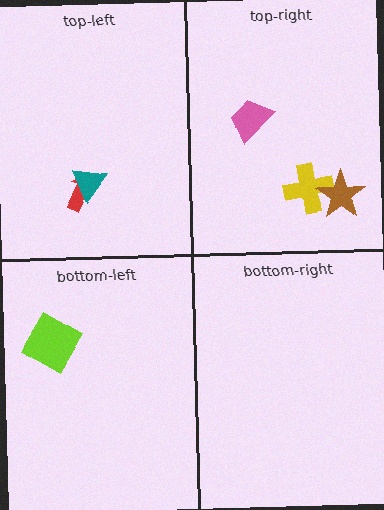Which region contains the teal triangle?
The top-left region.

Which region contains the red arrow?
The top-left region.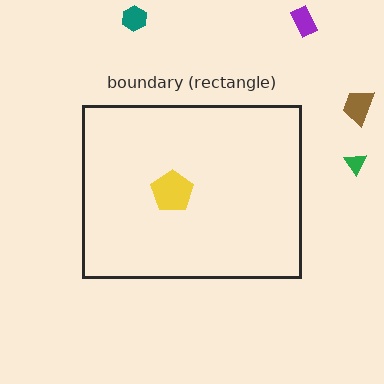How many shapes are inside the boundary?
1 inside, 4 outside.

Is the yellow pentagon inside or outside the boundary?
Inside.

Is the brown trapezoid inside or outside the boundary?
Outside.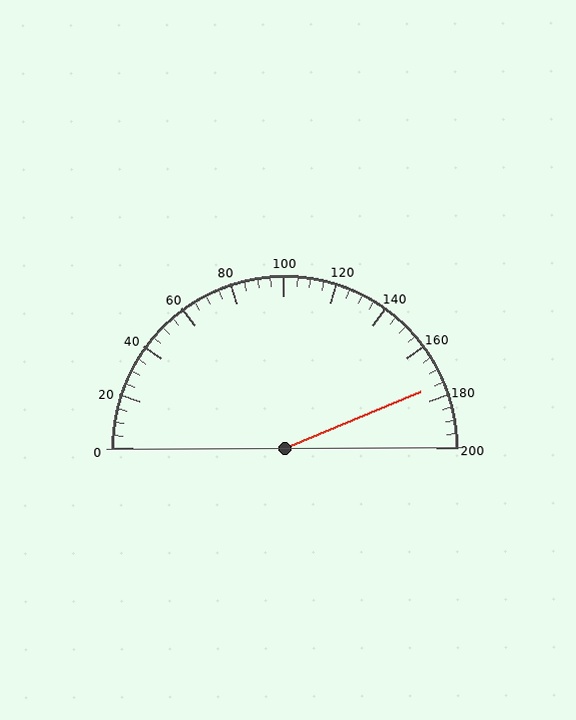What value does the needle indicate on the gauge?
The needle indicates approximately 175.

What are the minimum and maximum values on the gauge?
The gauge ranges from 0 to 200.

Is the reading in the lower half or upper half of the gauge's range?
The reading is in the upper half of the range (0 to 200).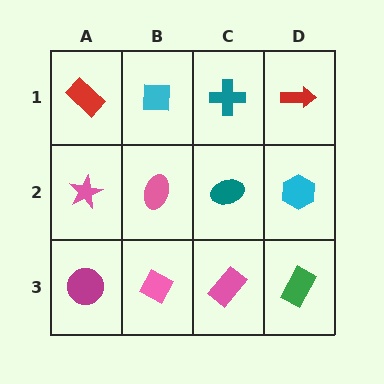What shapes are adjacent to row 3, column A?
A pink star (row 2, column A), a pink diamond (row 3, column B).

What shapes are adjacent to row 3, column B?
A pink ellipse (row 2, column B), a magenta circle (row 3, column A), a pink rectangle (row 3, column C).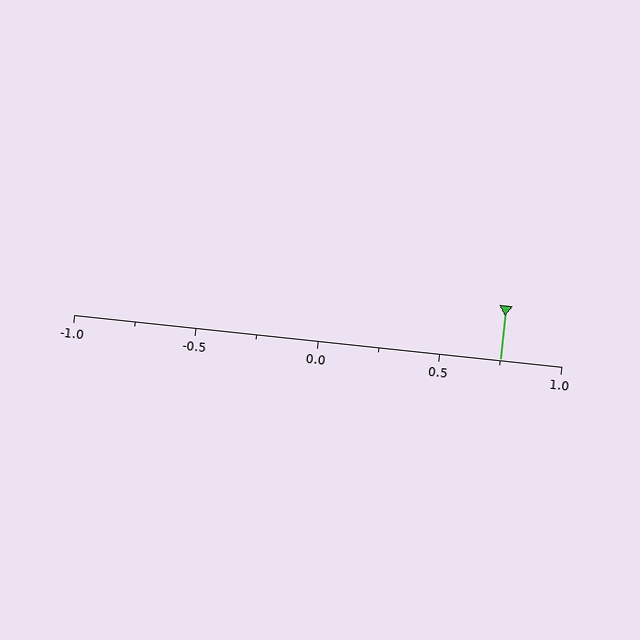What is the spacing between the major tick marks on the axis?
The major ticks are spaced 0.5 apart.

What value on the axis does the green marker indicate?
The marker indicates approximately 0.75.